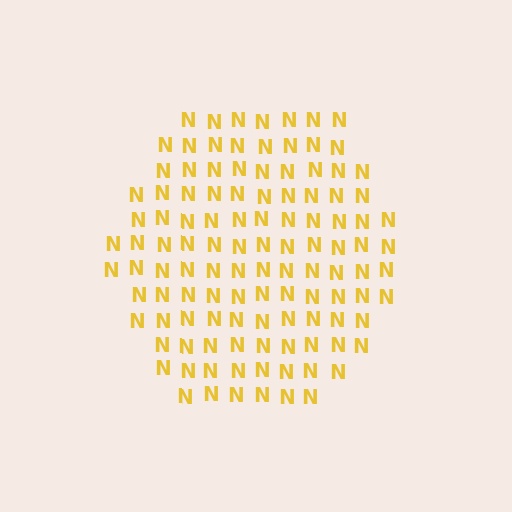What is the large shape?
The large shape is a hexagon.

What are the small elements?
The small elements are letter N's.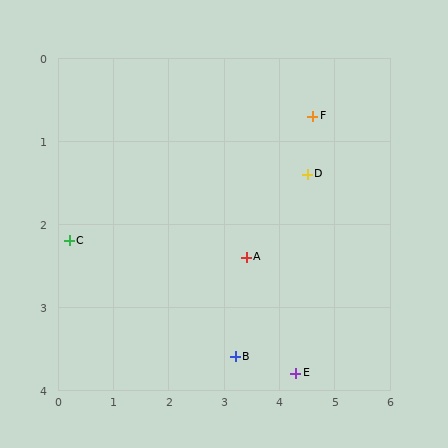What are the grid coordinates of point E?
Point E is at approximately (4.3, 3.8).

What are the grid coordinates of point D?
Point D is at approximately (4.5, 1.4).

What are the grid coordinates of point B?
Point B is at approximately (3.2, 3.6).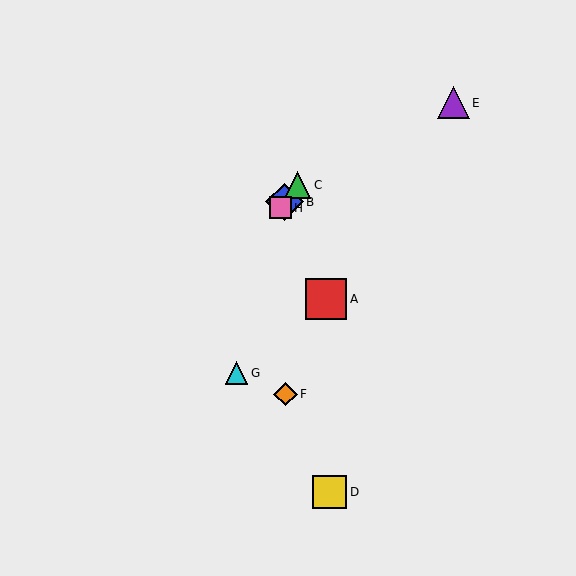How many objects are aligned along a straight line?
3 objects (B, C, H) are aligned along a straight line.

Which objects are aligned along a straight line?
Objects B, C, H are aligned along a straight line.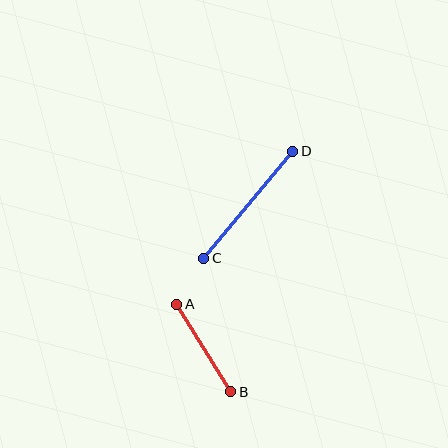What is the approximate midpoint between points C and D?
The midpoint is at approximately (248, 205) pixels.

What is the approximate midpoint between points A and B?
The midpoint is at approximately (204, 348) pixels.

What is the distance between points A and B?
The distance is approximately 103 pixels.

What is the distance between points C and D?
The distance is approximately 139 pixels.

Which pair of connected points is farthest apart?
Points C and D are farthest apart.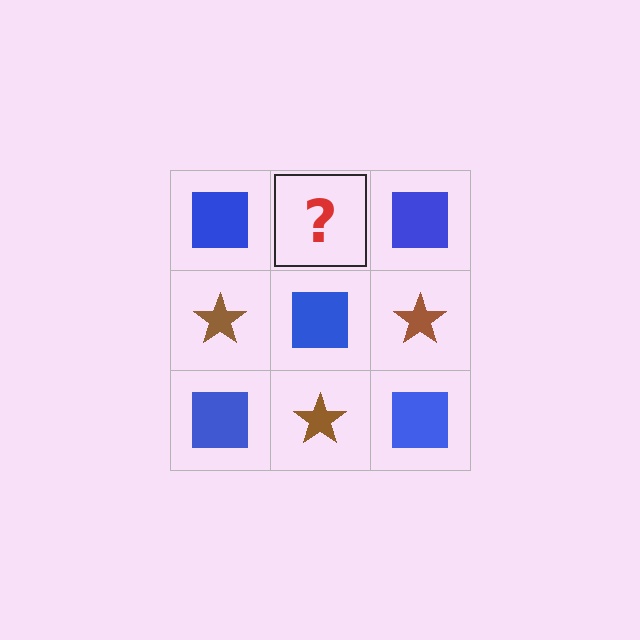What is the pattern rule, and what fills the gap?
The rule is that it alternates blue square and brown star in a checkerboard pattern. The gap should be filled with a brown star.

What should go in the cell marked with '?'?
The missing cell should contain a brown star.